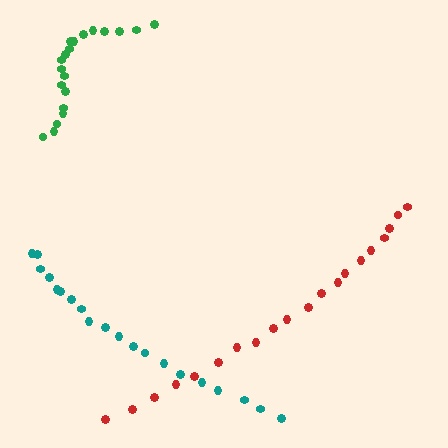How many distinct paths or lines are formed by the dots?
There are 3 distinct paths.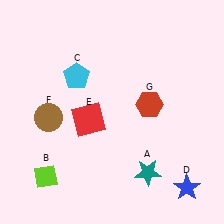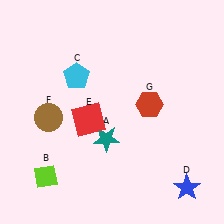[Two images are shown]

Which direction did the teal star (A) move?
The teal star (A) moved left.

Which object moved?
The teal star (A) moved left.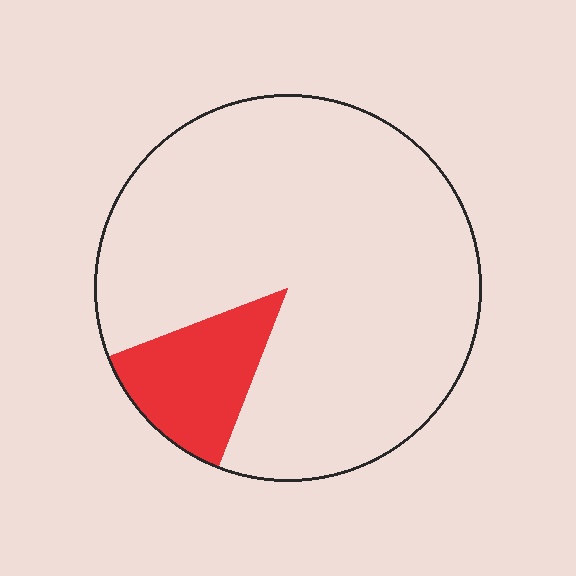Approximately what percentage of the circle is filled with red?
Approximately 15%.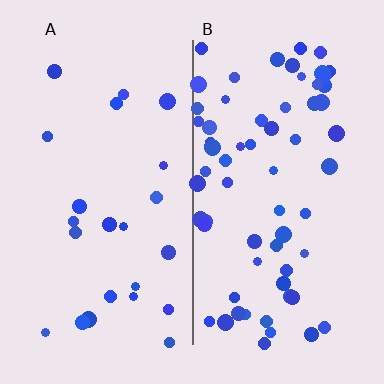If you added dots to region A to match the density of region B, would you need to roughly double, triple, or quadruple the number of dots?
Approximately triple.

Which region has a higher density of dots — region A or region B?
B (the right).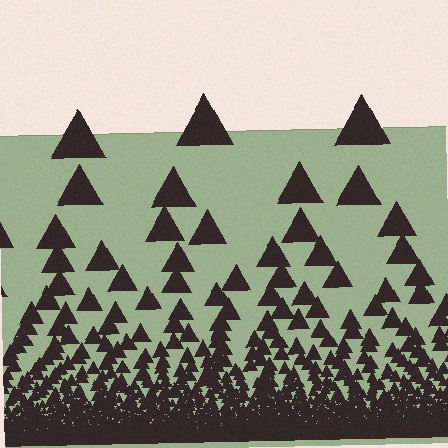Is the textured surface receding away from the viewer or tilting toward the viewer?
The surface appears to tilt toward the viewer. Texture elements get larger and sparser toward the top.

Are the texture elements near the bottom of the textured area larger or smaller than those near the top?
Smaller. The gradient is inverted — elements near the bottom are smaller and denser.